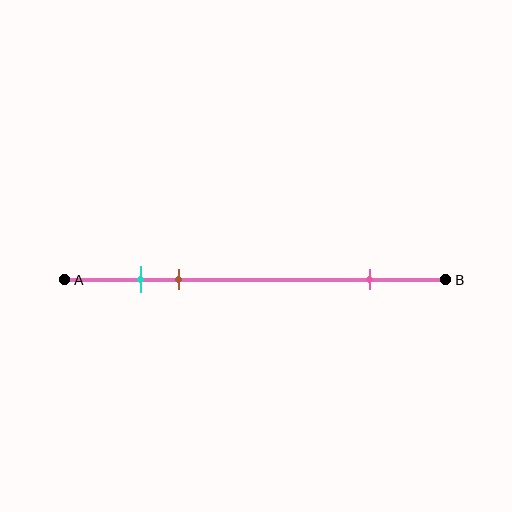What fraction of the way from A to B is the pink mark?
The pink mark is approximately 80% (0.8) of the way from A to B.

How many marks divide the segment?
There are 3 marks dividing the segment.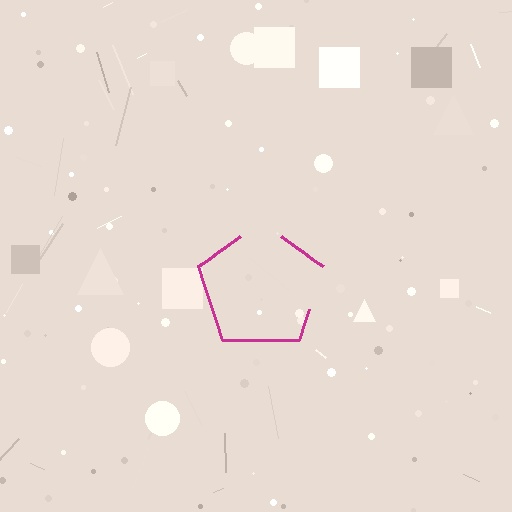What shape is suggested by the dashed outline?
The dashed outline suggests a pentagon.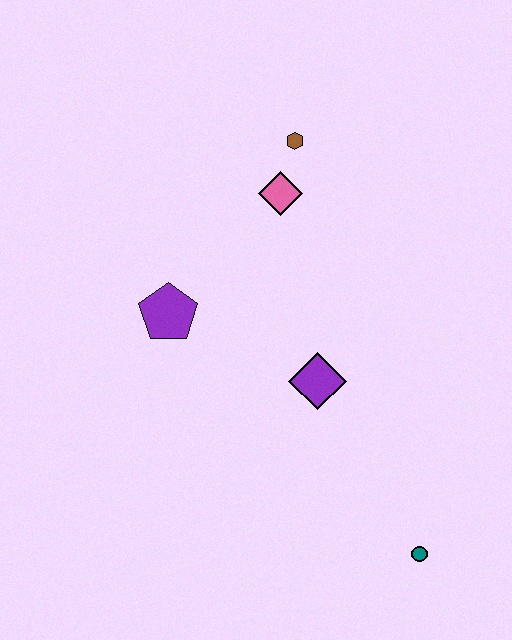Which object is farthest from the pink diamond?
The teal circle is farthest from the pink diamond.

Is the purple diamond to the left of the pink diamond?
No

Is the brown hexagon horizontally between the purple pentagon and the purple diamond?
Yes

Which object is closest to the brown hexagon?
The pink diamond is closest to the brown hexagon.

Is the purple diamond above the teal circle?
Yes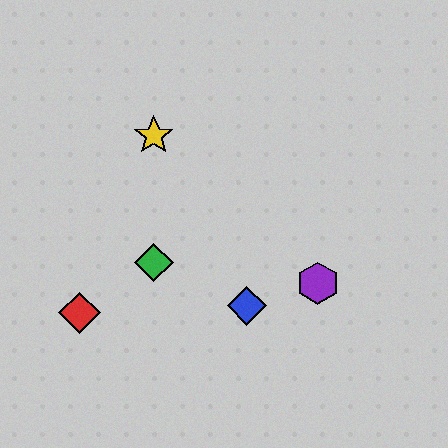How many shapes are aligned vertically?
2 shapes (the green diamond, the yellow star) are aligned vertically.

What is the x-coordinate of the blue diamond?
The blue diamond is at x≈247.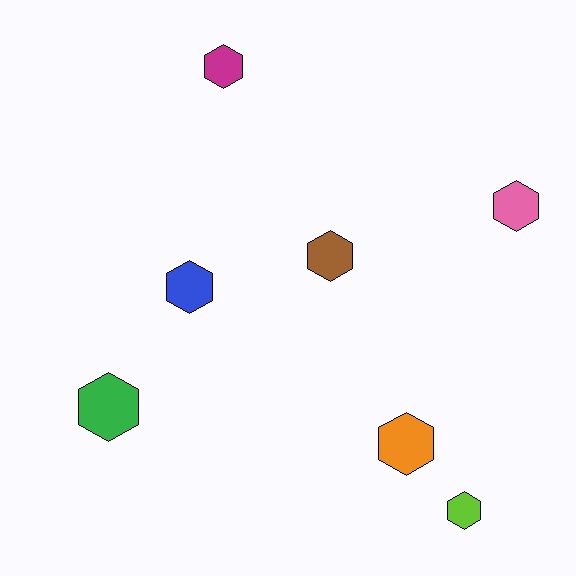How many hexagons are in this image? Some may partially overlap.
There are 7 hexagons.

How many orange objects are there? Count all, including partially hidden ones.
There is 1 orange object.